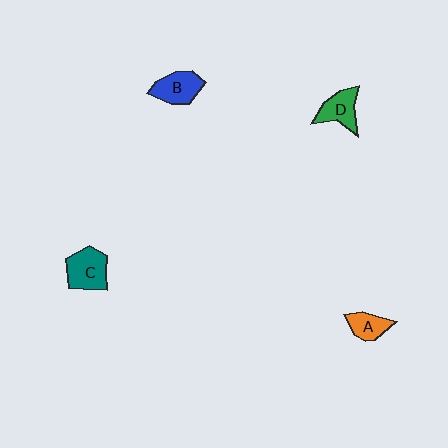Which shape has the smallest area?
Shape A (orange).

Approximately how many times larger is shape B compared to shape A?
Approximately 1.4 times.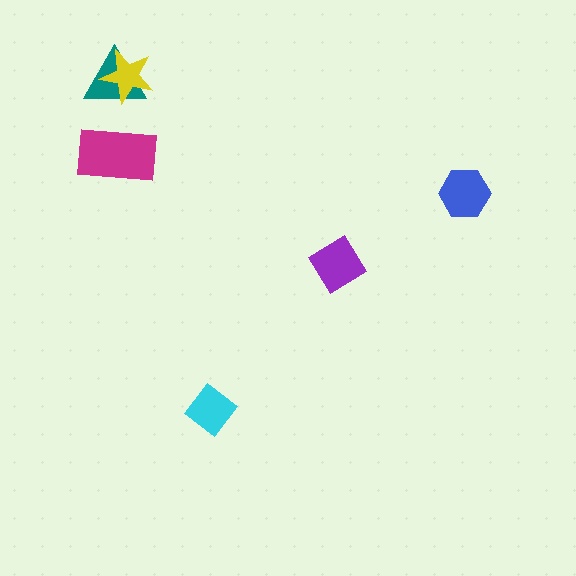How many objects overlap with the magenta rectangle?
0 objects overlap with the magenta rectangle.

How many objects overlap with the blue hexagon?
0 objects overlap with the blue hexagon.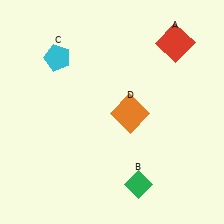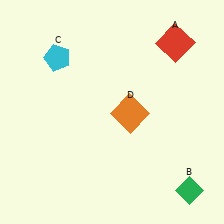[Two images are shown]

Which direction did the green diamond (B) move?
The green diamond (B) moved right.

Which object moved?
The green diamond (B) moved right.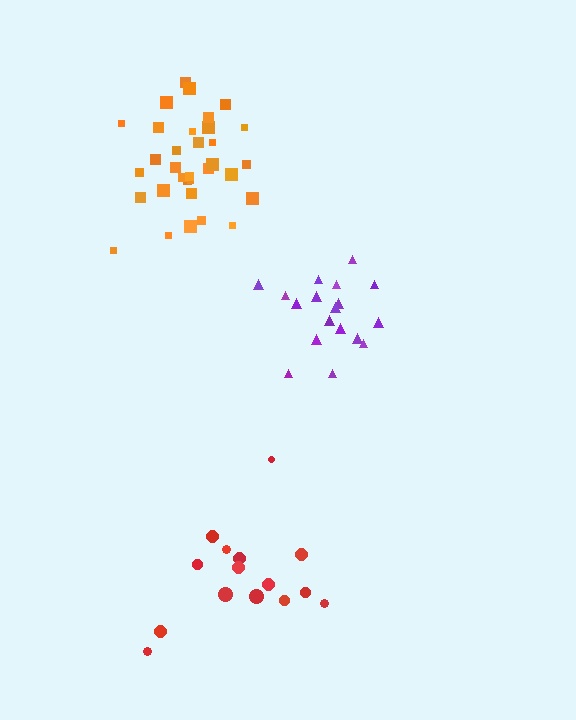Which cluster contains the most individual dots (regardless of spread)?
Orange (33).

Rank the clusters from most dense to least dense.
orange, purple, red.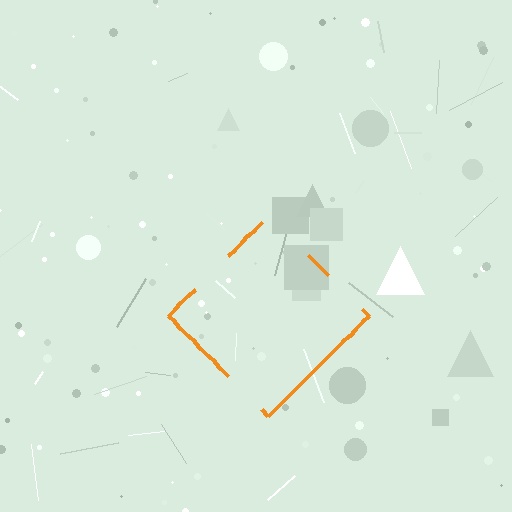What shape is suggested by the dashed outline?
The dashed outline suggests a diamond.